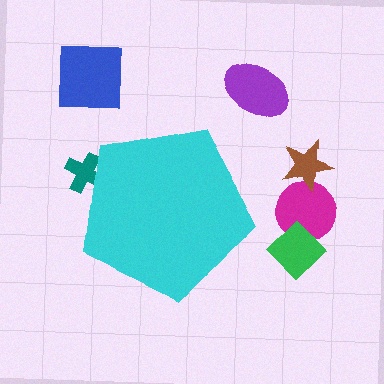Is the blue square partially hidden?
No, the blue square is fully visible.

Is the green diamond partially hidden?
No, the green diamond is fully visible.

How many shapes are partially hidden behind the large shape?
1 shape is partially hidden.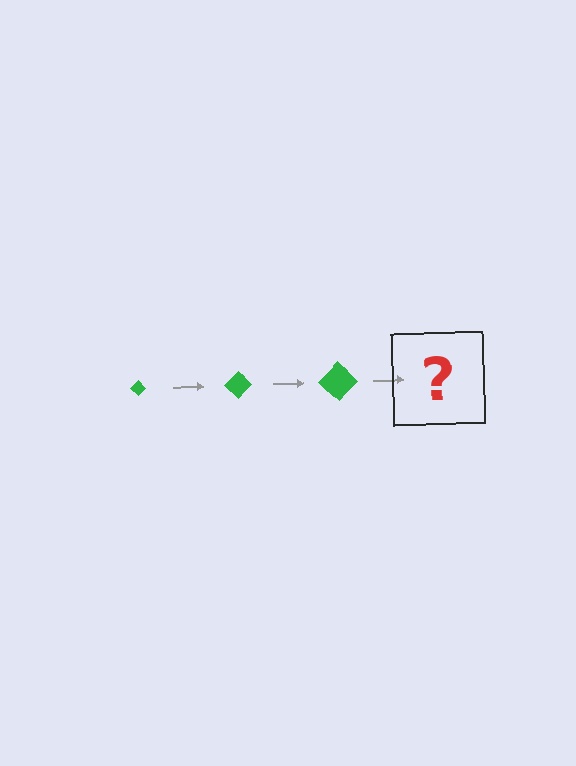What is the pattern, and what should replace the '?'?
The pattern is that the diamond gets progressively larger each step. The '?' should be a green diamond, larger than the previous one.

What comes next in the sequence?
The next element should be a green diamond, larger than the previous one.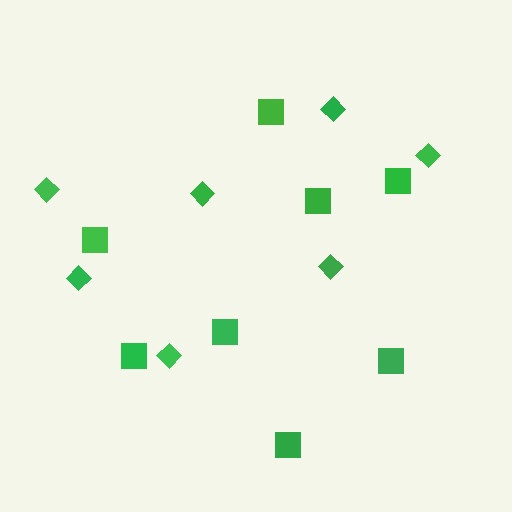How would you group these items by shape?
There are 2 groups: one group of squares (8) and one group of diamonds (7).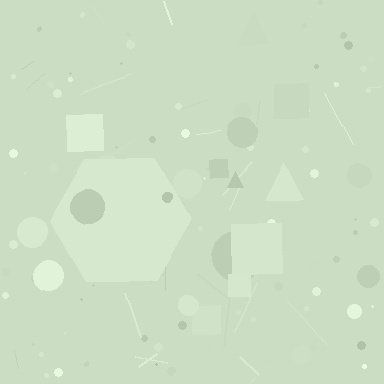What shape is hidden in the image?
A hexagon is hidden in the image.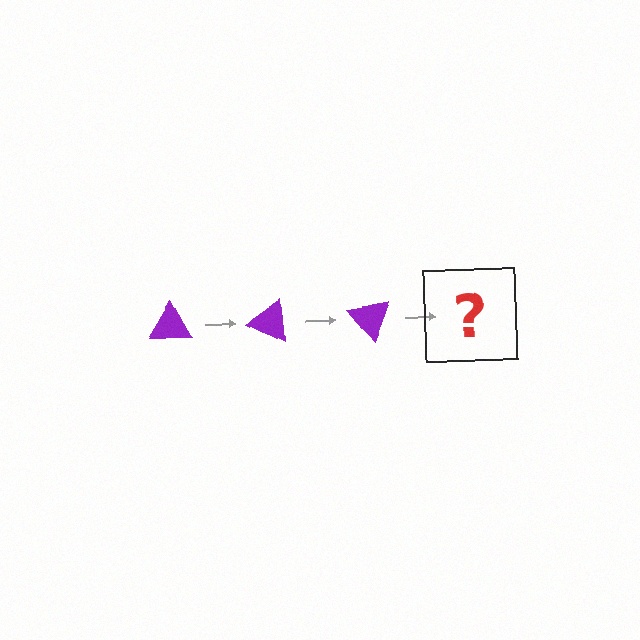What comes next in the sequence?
The next element should be a purple triangle rotated 75 degrees.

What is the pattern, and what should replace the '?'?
The pattern is that the triangle rotates 25 degrees each step. The '?' should be a purple triangle rotated 75 degrees.